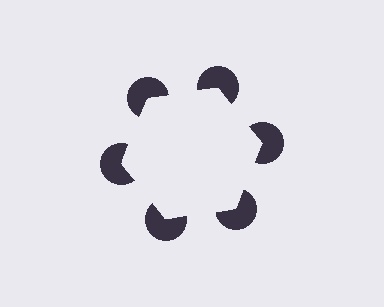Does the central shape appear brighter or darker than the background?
It typically appears slightly brighter than the background, even though no actual brightness change is drawn.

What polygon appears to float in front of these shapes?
An illusory hexagon — its edges are inferred from the aligned wedge cuts in the pac-man discs, not physically drawn.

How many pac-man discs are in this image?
There are 6 — one at each vertex of the illusory hexagon.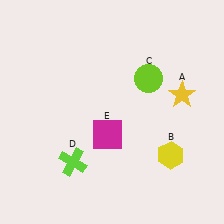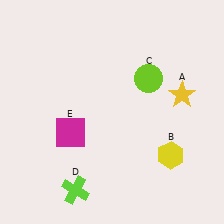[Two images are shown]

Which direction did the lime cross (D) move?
The lime cross (D) moved down.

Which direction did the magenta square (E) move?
The magenta square (E) moved left.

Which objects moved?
The objects that moved are: the lime cross (D), the magenta square (E).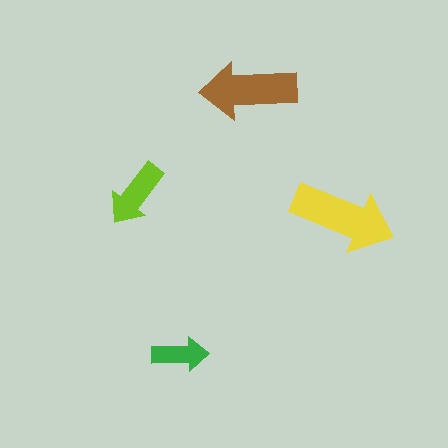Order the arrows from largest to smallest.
the yellow one, the brown one, the lime one, the green one.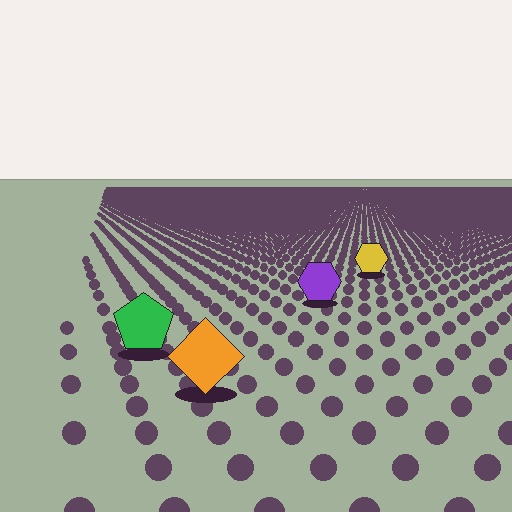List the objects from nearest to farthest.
From nearest to farthest: the orange diamond, the green pentagon, the purple hexagon, the yellow hexagon.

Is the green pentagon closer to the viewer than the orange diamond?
No. The orange diamond is closer — you can tell from the texture gradient: the ground texture is coarser near it.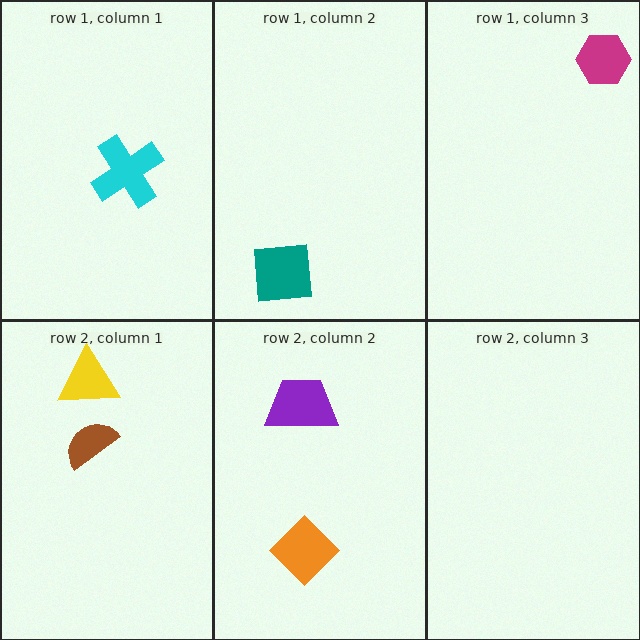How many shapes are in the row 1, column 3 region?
1.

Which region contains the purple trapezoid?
The row 2, column 2 region.